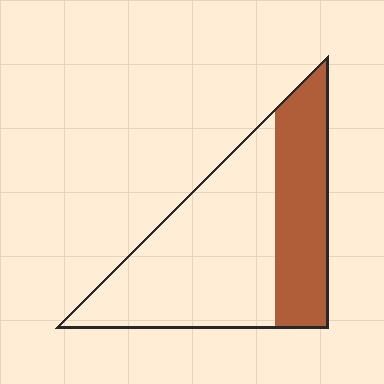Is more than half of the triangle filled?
No.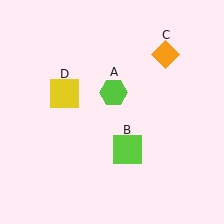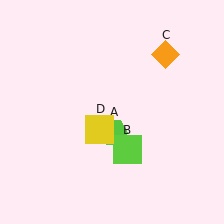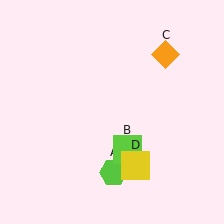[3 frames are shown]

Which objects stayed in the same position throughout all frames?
Lime square (object B) and orange diamond (object C) remained stationary.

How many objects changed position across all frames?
2 objects changed position: lime hexagon (object A), yellow square (object D).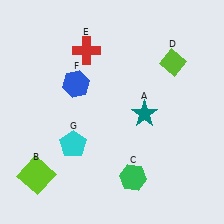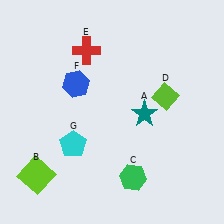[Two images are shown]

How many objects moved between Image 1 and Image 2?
1 object moved between the two images.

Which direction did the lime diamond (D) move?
The lime diamond (D) moved down.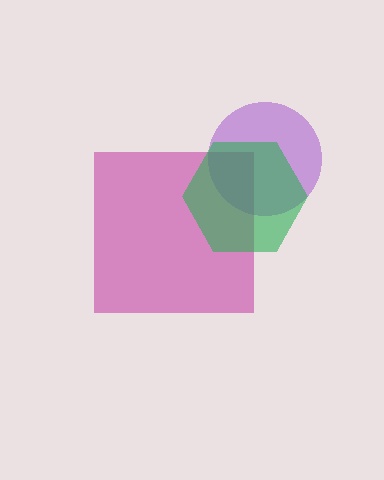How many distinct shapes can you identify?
There are 3 distinct shapes: a magenta square, a purple circle, a green hexagon.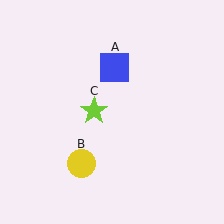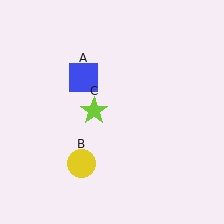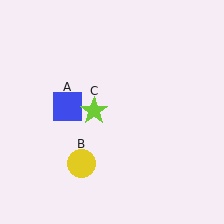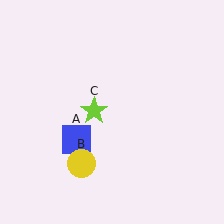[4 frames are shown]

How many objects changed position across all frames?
1 object changed position: blue square (object A).